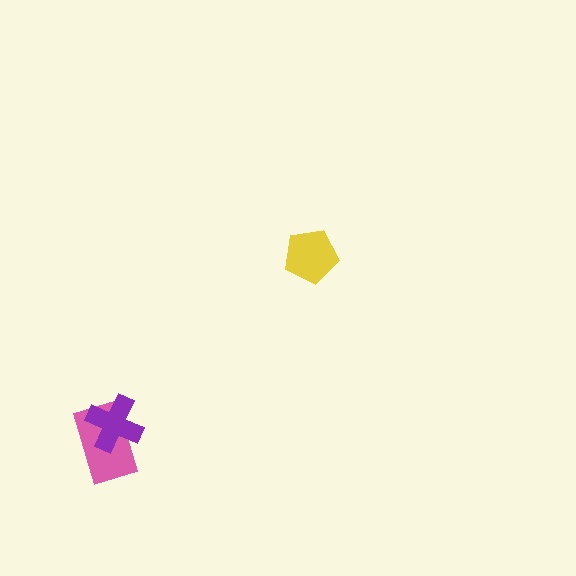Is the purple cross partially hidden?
No, no other shape covers it.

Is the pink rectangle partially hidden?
Yes, it is partially covered by another shape.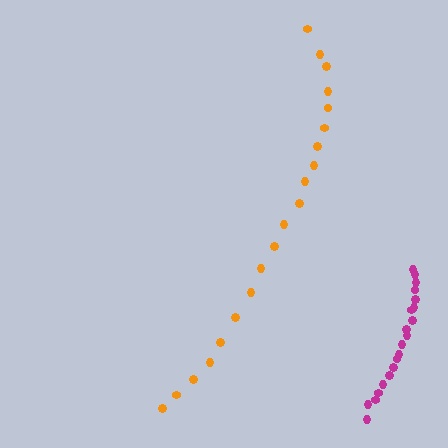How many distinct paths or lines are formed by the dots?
There are 2 distinct paths.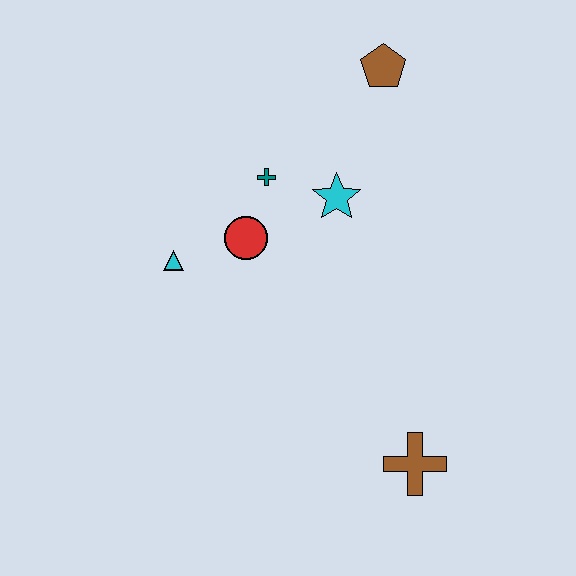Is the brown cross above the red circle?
No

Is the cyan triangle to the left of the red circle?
Yes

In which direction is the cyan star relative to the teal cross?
The cyan star is to the right of the teal cross.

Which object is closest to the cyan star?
The teal cross is closest to the cyan star.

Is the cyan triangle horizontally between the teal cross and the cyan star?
No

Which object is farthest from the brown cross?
The brown pentagon is farthest from the brown cross.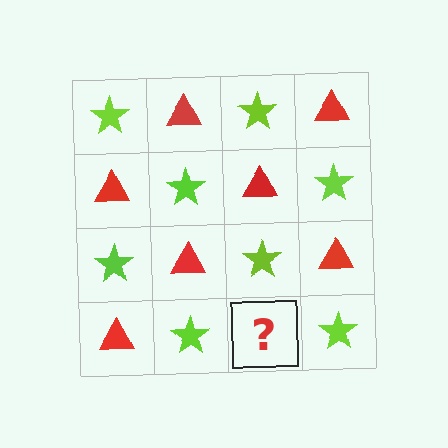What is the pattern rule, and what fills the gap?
The rule is that it alternates lime star and red triangle in a checkerboard pattern. The gap should be filled with a red triangle.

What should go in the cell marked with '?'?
The missing cell should contain a red triangle.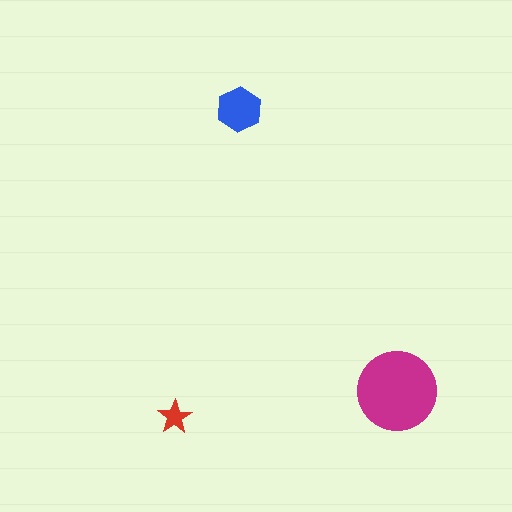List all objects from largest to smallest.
The magenta circle, the blue hexagon, the red star.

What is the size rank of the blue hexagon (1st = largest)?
2nd.